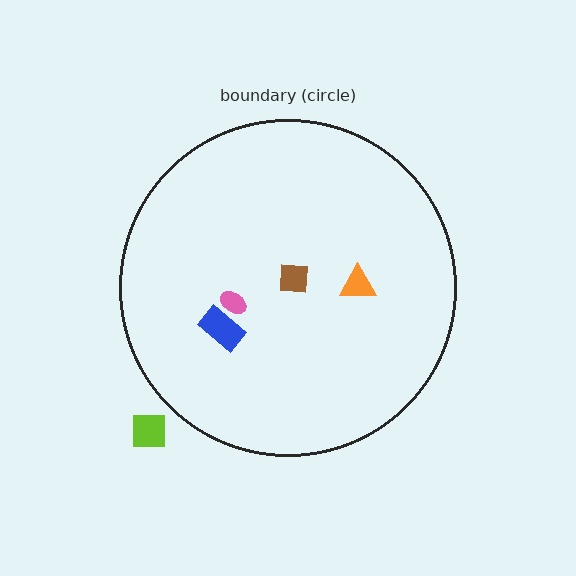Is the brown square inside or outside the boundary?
Inside.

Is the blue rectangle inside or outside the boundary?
Inside.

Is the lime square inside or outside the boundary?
Outside.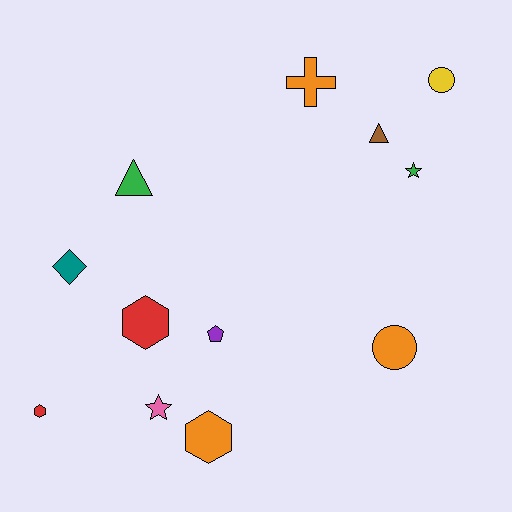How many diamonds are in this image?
There is 1 diamond.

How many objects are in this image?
There are 12 objects.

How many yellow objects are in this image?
There is 1 yellow object.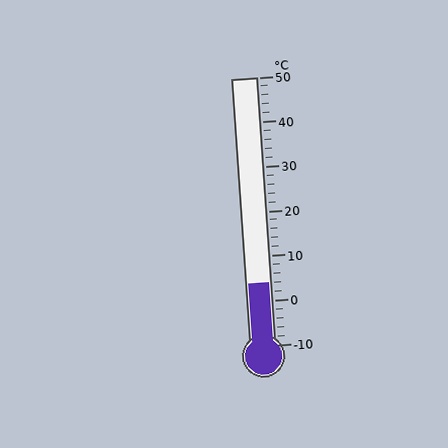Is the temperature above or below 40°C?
The temperature is below 40°C.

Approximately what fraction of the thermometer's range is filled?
The thermometer is filled to approximately 25% of its range.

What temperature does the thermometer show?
The thermometer shows approximately 4°C.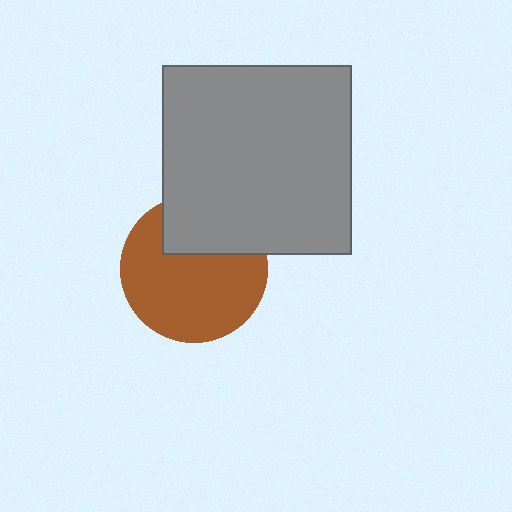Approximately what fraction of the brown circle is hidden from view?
Roughly 30% of the brown circle is hidden behind the gray square.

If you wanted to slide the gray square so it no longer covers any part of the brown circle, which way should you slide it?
Slide it up — that is the most direct way to separate the two shapes.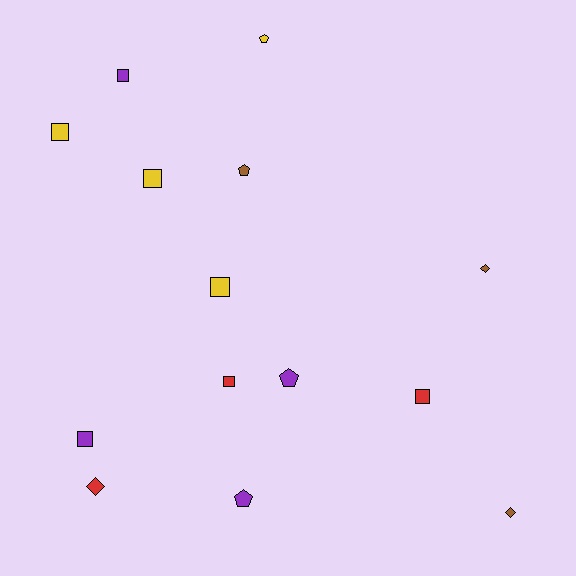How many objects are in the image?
There are 14 objects.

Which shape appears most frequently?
Square, with 7 objects.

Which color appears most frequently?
Yellow, with 4 objects.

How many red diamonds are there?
There is 1 red diamond.